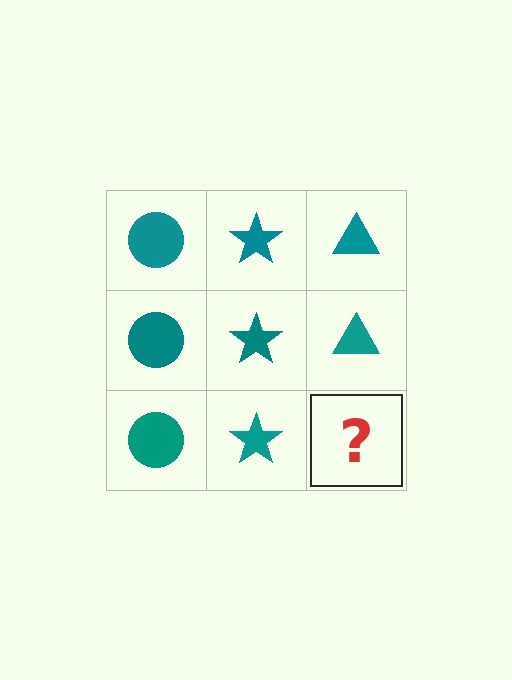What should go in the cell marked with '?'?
The missing cell should contain a teal triangle.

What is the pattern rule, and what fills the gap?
The rule is that each column has a consistent shape. The gap should be filled with a teal triangle.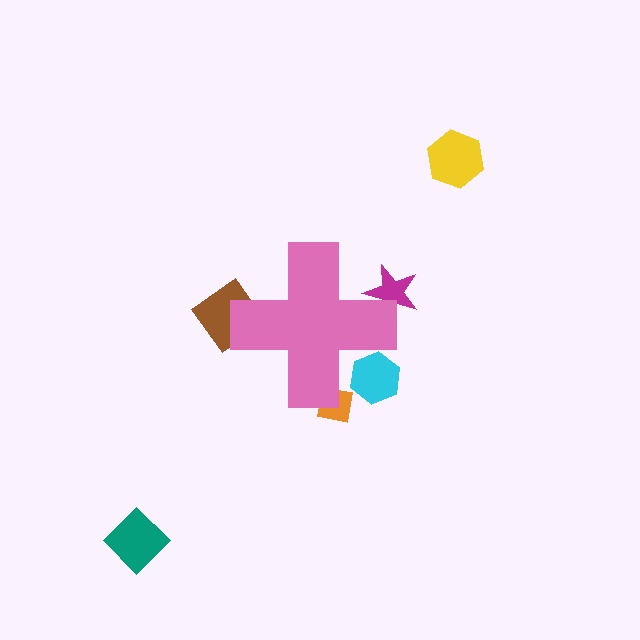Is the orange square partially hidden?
Yes, the orange square is partially hidden behind the pink cross.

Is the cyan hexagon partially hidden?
Yes, the cyan hexagon is partially hidden behind the pink cross.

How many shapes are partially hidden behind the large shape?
4 shapes are partially hidden.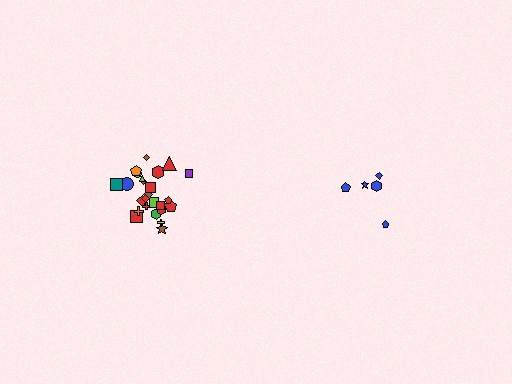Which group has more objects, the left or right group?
The left group.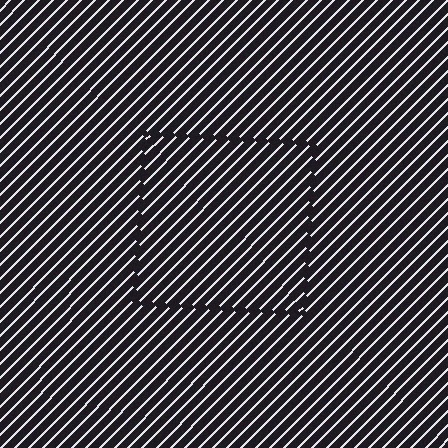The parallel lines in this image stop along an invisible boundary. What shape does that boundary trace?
An illusory square. The interior of the shape contains the same grating, shifted by half a period — the contour is defined by the phase discontinuity where line-ends from the inner and outer gratings abut.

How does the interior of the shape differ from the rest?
The interior of the shape contains the same grating, shifted by half a period — the contour is defined by the phase discontinuity where line-ends from the inner and outer gratings abut.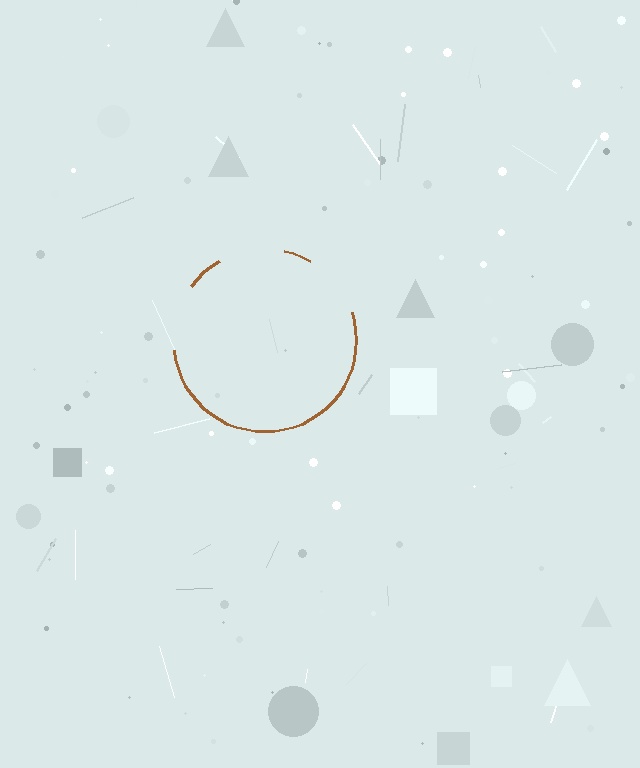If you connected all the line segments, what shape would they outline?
They would outline a circle.